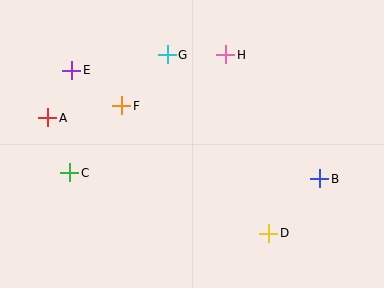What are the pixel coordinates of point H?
Point H is at (226, 55).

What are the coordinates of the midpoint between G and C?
The midpoint between G and C is at (118, 114).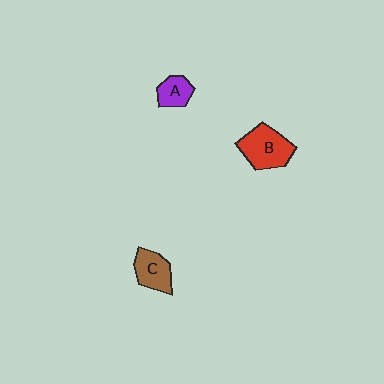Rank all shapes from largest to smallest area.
From largest to smallest: B (red), C (brown), A (purple).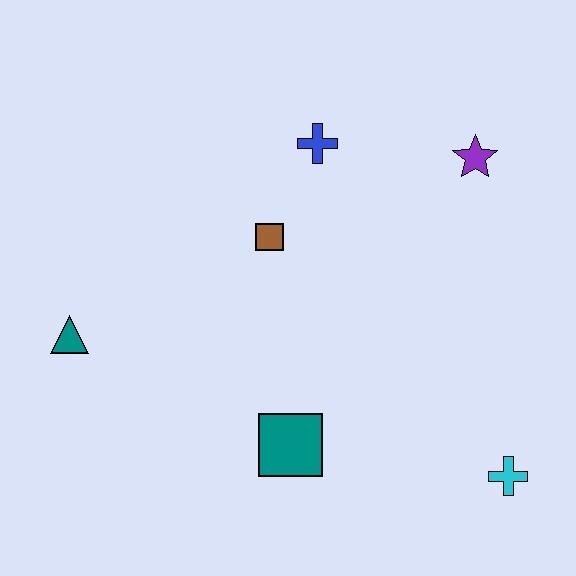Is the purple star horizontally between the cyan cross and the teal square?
Yes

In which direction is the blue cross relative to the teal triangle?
The blue cross is to the right of the teal triangle.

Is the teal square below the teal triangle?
Yes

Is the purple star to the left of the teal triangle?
No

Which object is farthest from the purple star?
The teal triangle is farthest from the purple star.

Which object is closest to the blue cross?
The brown square is closest to the blue cross.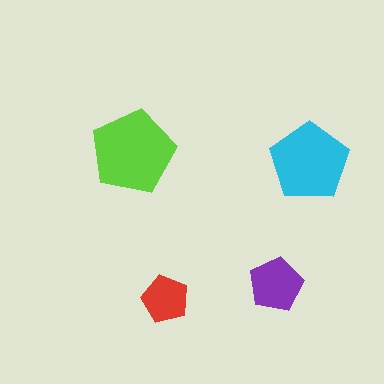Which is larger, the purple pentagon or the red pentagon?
The purple one.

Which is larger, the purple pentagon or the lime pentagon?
The lime one.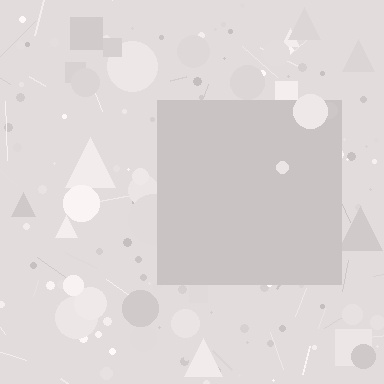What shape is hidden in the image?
A square is hidden in the image.